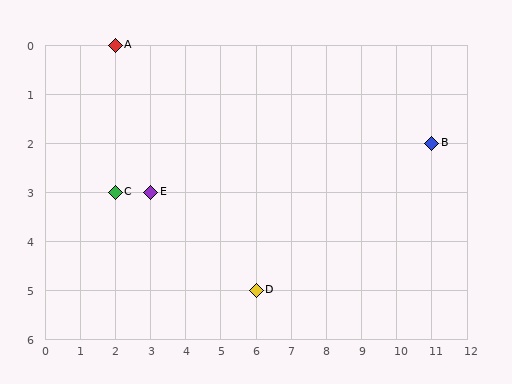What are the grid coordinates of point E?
Point E is at grid coordinates (3, 3).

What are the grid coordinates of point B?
Point B is at grid coordinates (11, 2).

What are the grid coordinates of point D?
Point D is at grid coordinates (6, 5).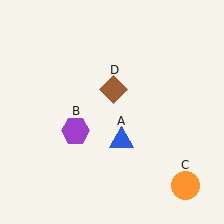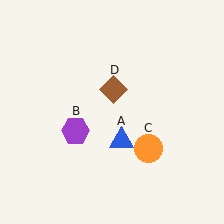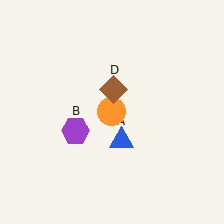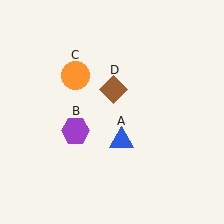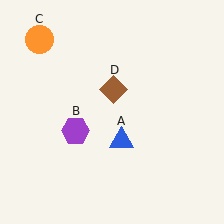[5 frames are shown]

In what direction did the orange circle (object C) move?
The orange circle (object C) moved up and to the left.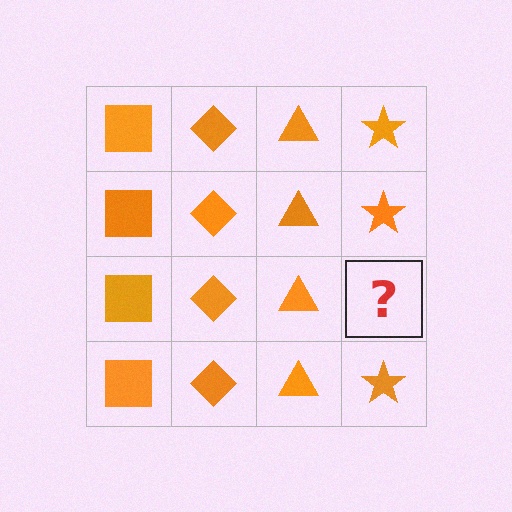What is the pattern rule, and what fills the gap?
The rule is that each column has a consistent shape. The gap should be filled with an orange star.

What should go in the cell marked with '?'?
The missing cell should contain an orange star.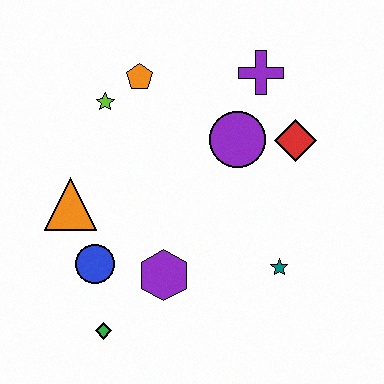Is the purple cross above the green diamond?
Yes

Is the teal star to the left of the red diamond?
Yes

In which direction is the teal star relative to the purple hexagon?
The teal star is to the right of the purple hexagon.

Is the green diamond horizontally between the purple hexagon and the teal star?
No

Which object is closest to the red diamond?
The purple circle is closest to the red diamond.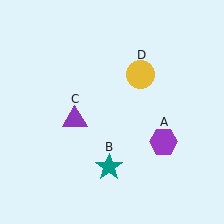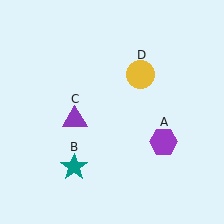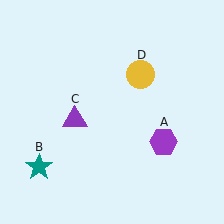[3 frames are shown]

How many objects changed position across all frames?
1 object changed position: teal star (object B).